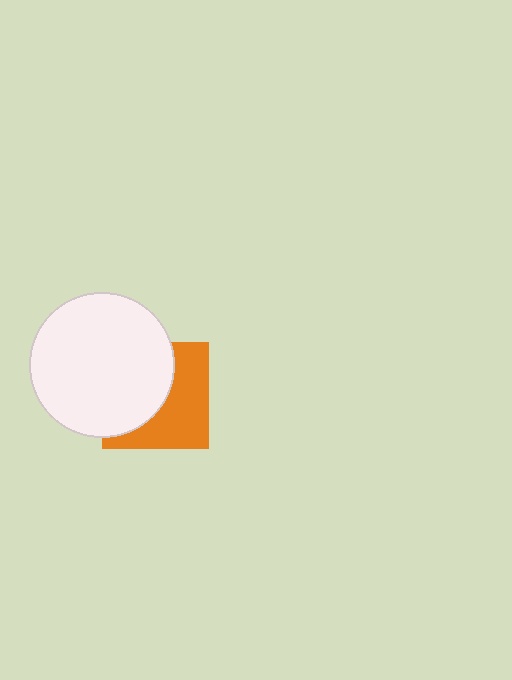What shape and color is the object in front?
The object in front is a white circle.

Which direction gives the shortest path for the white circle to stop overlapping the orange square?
Moving left gives the shortest separation.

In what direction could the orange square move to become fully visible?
The orange square could move right. That would shift it out from behind the white circle entirely.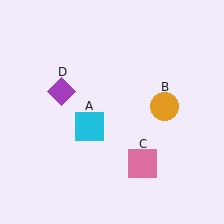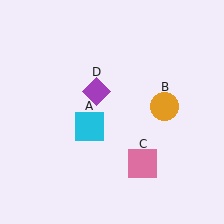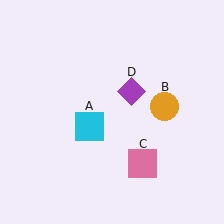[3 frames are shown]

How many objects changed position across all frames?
1 object changed position: purple diamond (object D).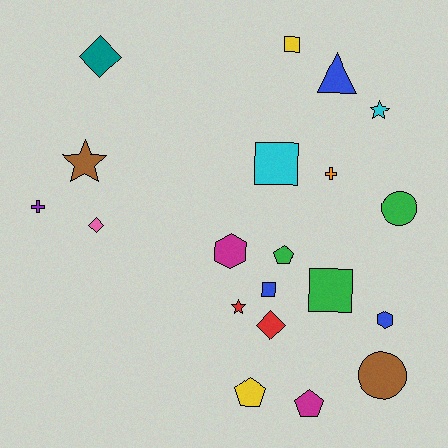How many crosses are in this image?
There are 2 crosses.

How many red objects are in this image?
There are 2 red objects.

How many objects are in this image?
There are 20 objects.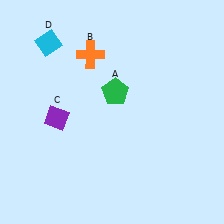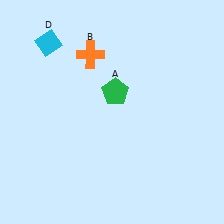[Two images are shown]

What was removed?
The purple diamond (C) was removed in Image 2.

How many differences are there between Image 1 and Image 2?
There is 1 difference between the two images.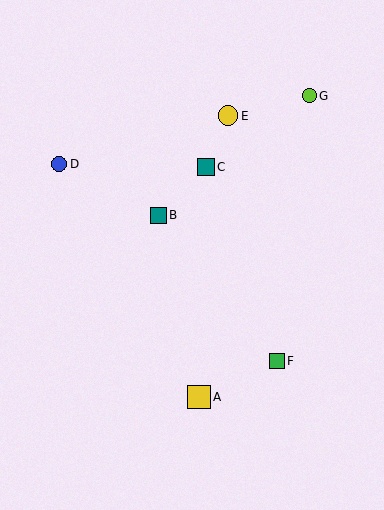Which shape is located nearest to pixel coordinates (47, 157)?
The blue circle (labeled D) at (59, 164) is nearest to that location.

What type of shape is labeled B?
Shape B is a teal square.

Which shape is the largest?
The yellow square (labeled A) is the largest.